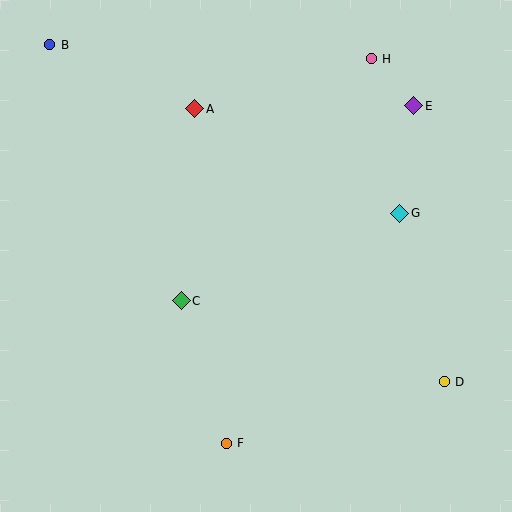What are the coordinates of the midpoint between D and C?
The midpoint between D and C is at (313, 341).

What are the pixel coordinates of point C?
Point C is at (181, 301).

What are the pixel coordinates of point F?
Point F is at (226, 443).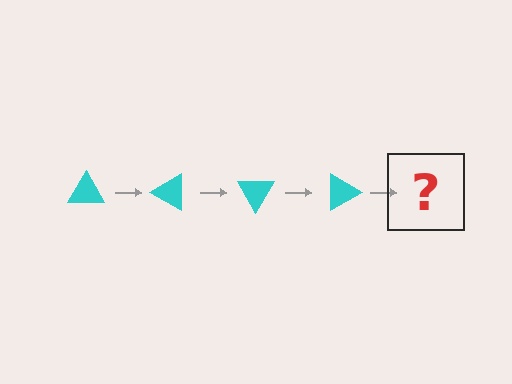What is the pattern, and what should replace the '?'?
The pattern is that the triangle rotates 30 degrees each step. The '?' should be a cyan triangle rotated 120 degrees.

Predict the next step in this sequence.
The next step is a cyan triangle rotated 120 degrees.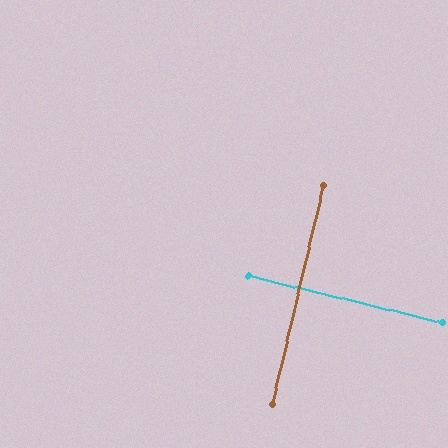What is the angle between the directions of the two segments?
Approximately 90 degrees.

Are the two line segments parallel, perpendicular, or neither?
Perpendicular — they meet at approximately 90°.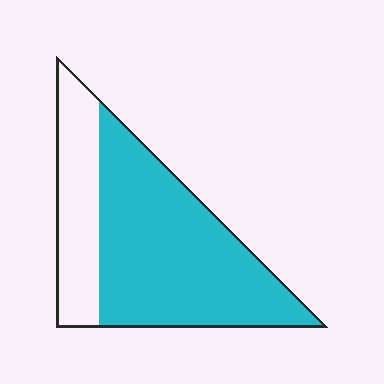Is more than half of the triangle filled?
Yes.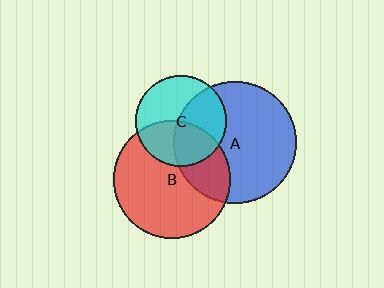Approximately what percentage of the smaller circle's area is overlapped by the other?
Approximately 45%.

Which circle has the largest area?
Circle A (blue).